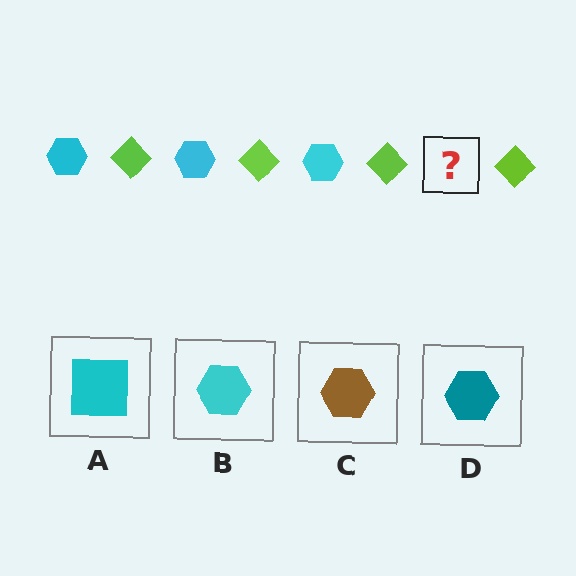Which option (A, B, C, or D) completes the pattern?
B.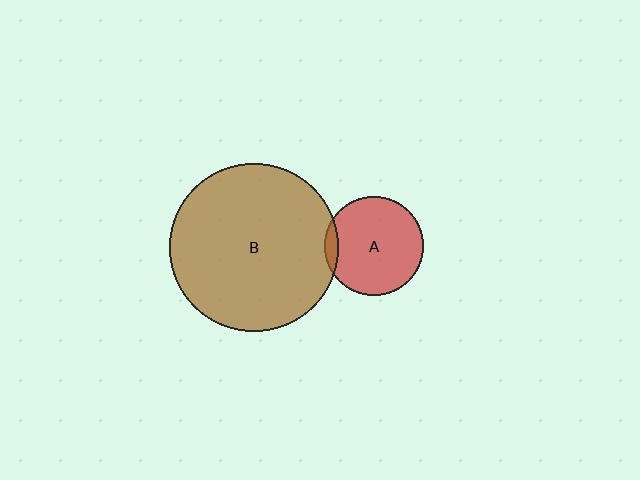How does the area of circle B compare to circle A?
Approximately 2.9 times.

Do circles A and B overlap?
Yes.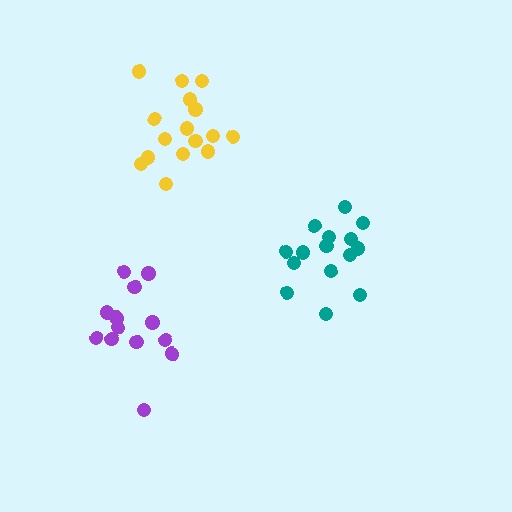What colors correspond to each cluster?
The clusters are colored: teal, purple, yellow.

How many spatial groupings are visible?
There are 3 spatial groupings.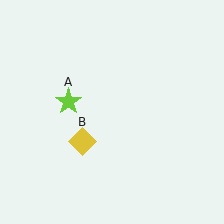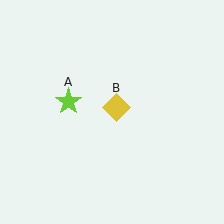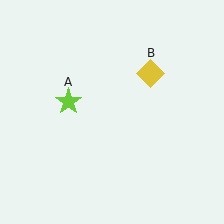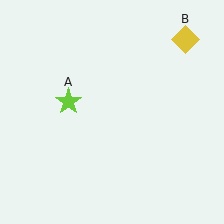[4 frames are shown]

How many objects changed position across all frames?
1 object changed position: yellow diamond (object B).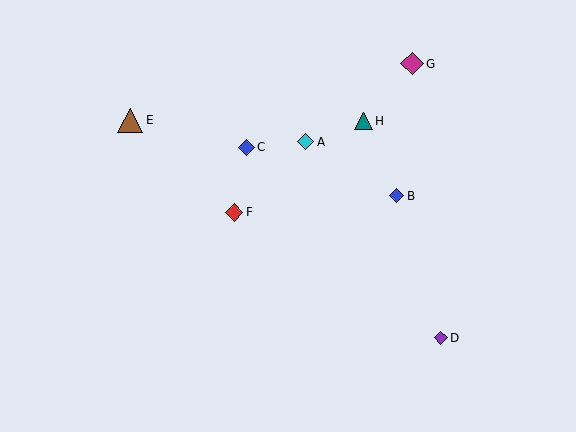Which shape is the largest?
The brown triangle (labeled E) is the largest.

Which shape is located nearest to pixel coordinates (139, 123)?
The brown triangle (labeled E) at (130, 120) is nearest to that location.